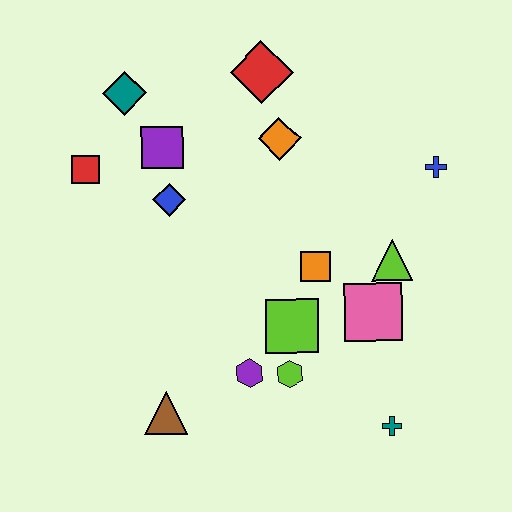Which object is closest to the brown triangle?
The purple hexagon is closest to the brown triangle.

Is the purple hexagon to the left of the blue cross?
Yes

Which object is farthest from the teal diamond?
The teal cross is farthest from the teal diamond.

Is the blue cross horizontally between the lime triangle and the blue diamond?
No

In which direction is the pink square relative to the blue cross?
The pink square is below the blue cross.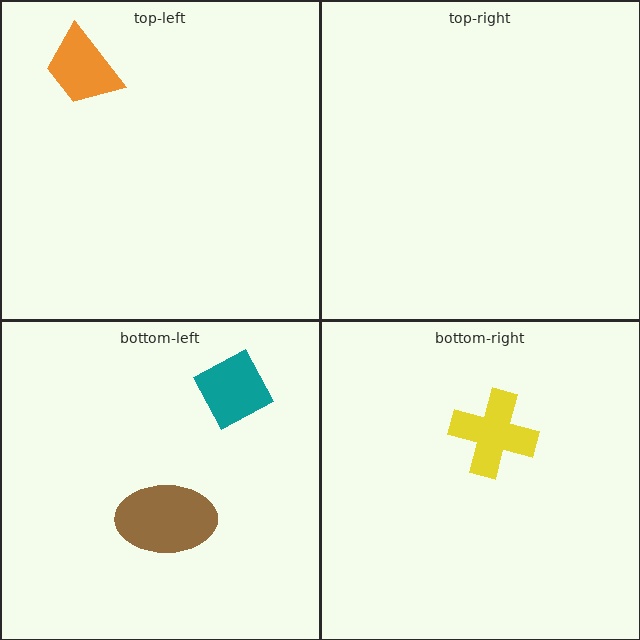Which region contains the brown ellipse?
The bottom-left region.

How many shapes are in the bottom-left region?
2.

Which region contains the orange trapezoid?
The top-left region.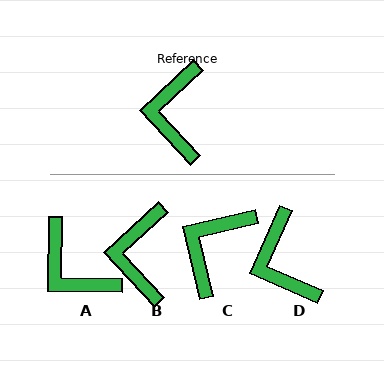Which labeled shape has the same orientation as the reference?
B.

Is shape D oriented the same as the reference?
No, it is off by about 23 degrees.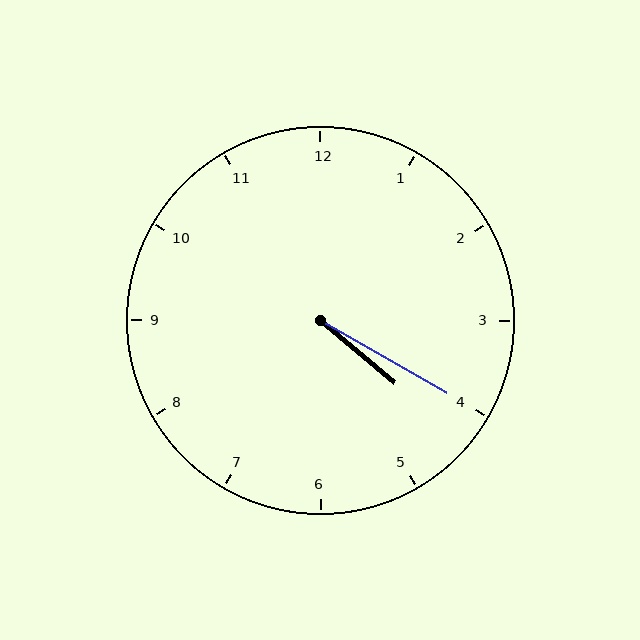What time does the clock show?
4:20.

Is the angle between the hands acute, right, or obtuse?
It is acute.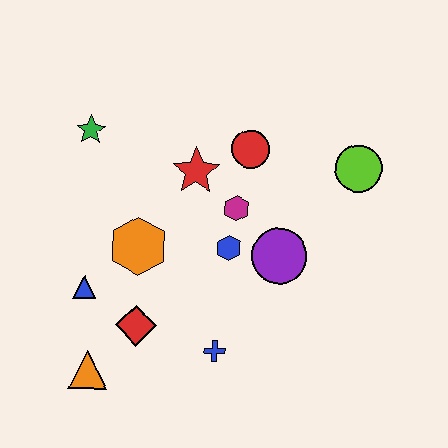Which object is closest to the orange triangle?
The red diamond is closest to the orange triangle.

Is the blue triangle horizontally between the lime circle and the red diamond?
No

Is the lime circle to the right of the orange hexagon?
Yes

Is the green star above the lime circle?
Yes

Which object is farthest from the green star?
The lime circle is farthest from the green star.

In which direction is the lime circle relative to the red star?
The lime circle is to the right of the red star.